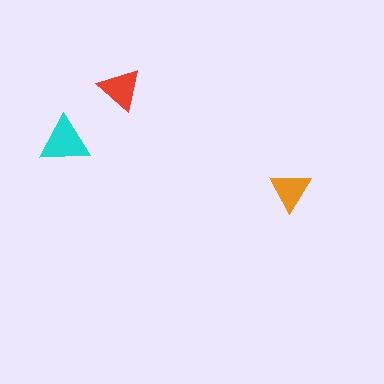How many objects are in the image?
There are 3 objects in the image.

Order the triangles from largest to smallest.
the cyan one, the red one, the orange one.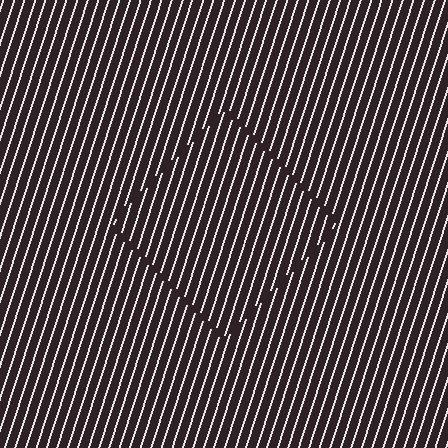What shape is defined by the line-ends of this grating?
An illusory square. The interior of the shape contains the same grating, shifted by half a period — the contour is defined by the phase discontinuity where line-ends from the inner and outer gratings abut.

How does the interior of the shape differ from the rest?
The interior of the shape contains the same grating, shifted by half a period — the contour is defined by the phase discontinuity where line-ends from the inner and outer gratings abut.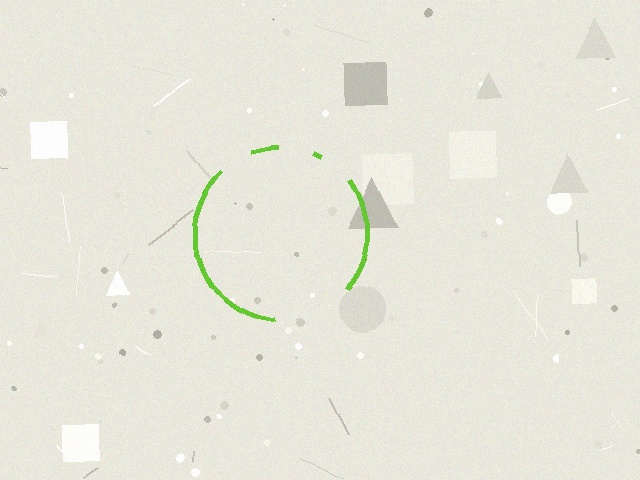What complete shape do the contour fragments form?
The contour fragments form a circle.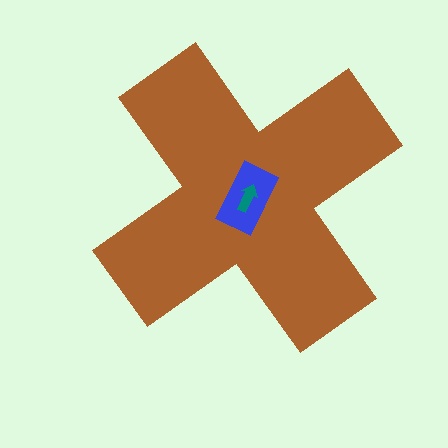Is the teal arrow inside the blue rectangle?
Yes.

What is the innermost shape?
The teal arrow.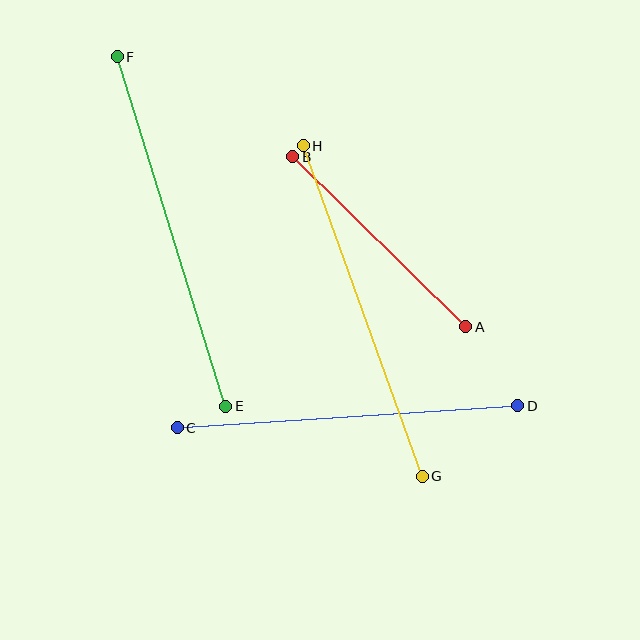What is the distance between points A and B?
The distance is approximately 242 pixels.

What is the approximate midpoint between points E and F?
The midpoint is at approximately (172, 232) pixels.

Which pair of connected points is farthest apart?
Points E and F are farthest apart.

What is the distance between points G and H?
The distance is approximately 351 pixels.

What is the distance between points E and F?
The distance is approximately 366 pixels.